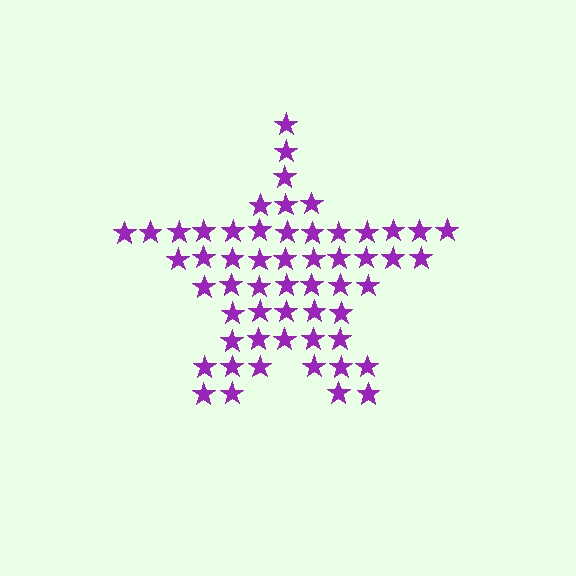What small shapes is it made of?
It is made of small stars.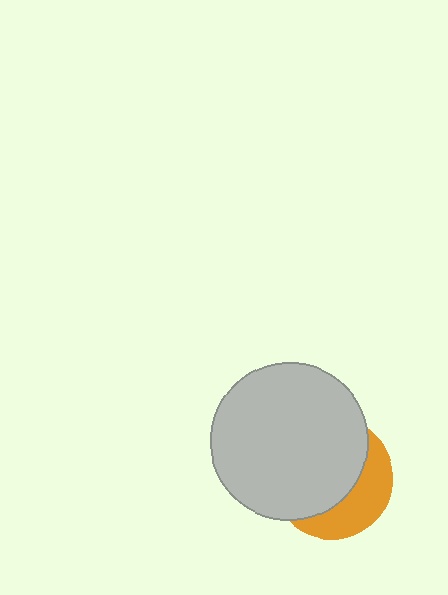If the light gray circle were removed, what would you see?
You would see the complete orange circle.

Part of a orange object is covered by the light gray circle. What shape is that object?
It is a circle.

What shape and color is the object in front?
The object in front is a light gray circle.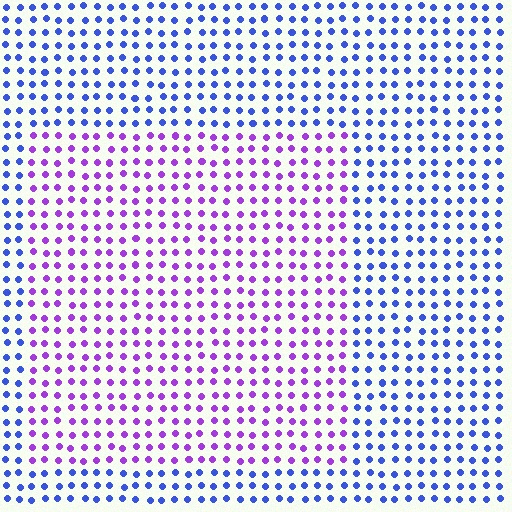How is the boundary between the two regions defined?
The boundary is defined purely by a slight shift in hue (about 50 degrees). Spacing, size, and orientation are identical on both sides.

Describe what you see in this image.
The image is filled with small blue elements in a uniform arrangement. A rectangle-shaped region is visible where the elements are tinted to a slightly different hue, forming a subtle color boundary.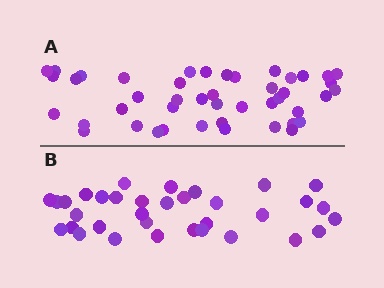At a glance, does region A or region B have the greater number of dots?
Region A (the top region) has more dots.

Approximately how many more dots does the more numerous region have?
Region A has roughly 12 or so more dots than region B.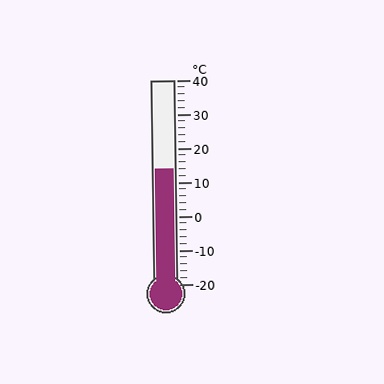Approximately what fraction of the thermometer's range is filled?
The thermometer is filled to approximately 55% of its range.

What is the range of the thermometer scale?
The thermometer scale ranges from -20°C to 40°C.